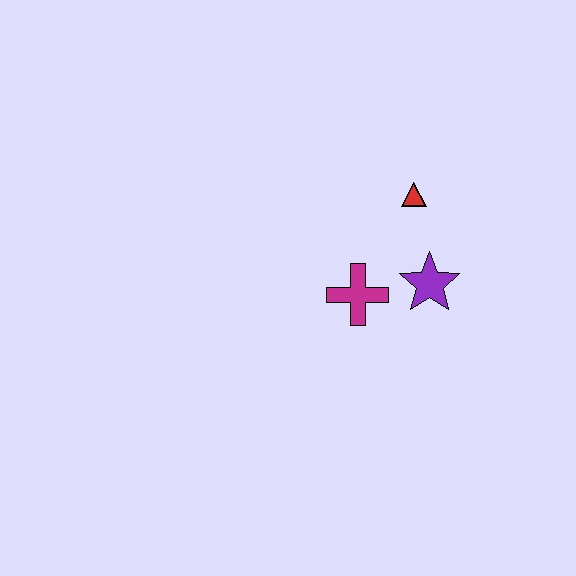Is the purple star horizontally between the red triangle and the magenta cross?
No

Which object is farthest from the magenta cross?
The red triangle is farthest from the magenta cross.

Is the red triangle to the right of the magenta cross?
Yes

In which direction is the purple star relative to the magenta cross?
The purple star is to the right of the magenta cross.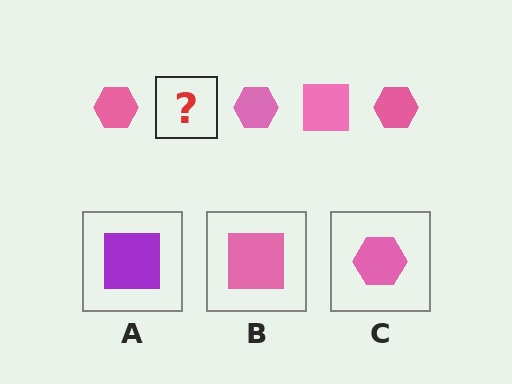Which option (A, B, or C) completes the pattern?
B.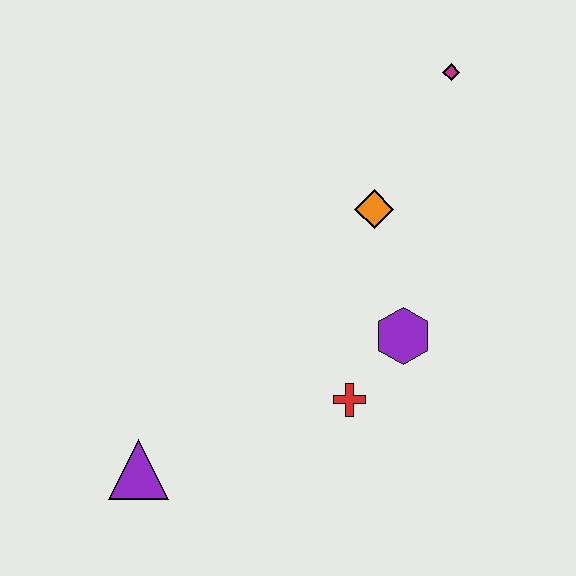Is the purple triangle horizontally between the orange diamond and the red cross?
No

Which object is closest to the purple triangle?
The red cross is closest to the purple triangle.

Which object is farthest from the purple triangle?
The magenta diamond is farthest from the purple triangle.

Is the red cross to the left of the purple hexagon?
Yes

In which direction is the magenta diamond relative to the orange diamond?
The magenta diamond is above the orange diamond.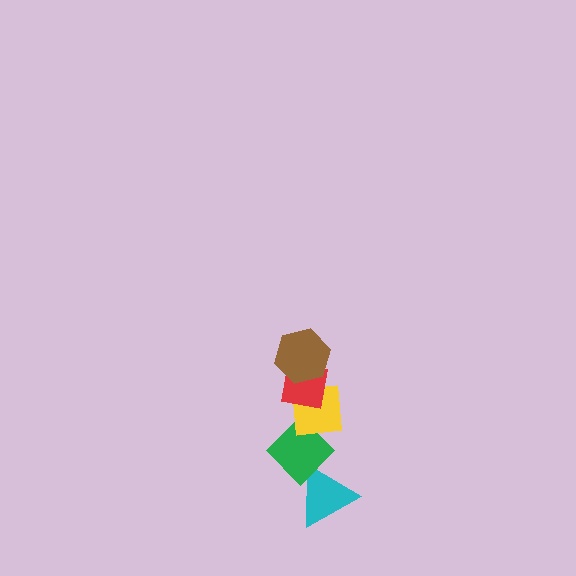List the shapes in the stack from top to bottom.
From top to bottom: the brown hexagon, the red square, the yellow square, the green diamond, the cyan triangle.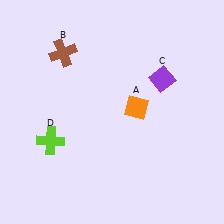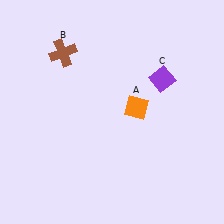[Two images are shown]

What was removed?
The lime cross (D) was removed in Image 2.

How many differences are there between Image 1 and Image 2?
There is 1 difference between the two images.